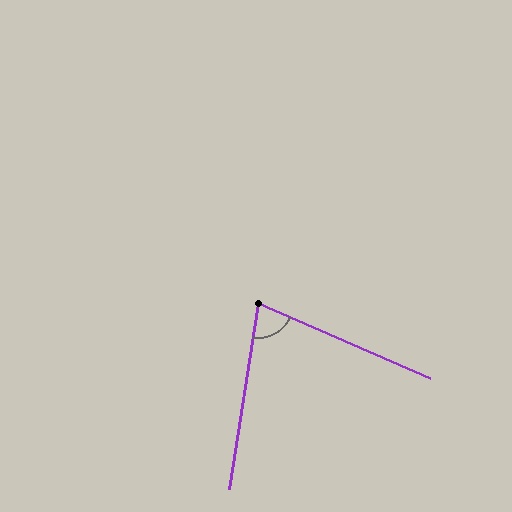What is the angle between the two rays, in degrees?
Approximately 75 degrees.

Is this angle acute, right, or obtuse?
It is acute.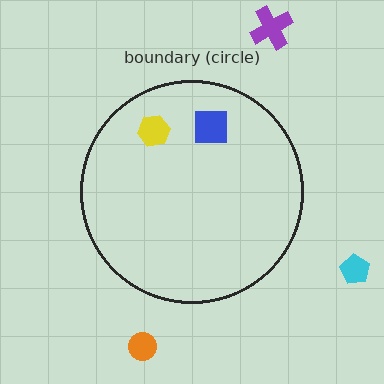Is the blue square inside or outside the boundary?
Inside.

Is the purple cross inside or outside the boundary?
Outside.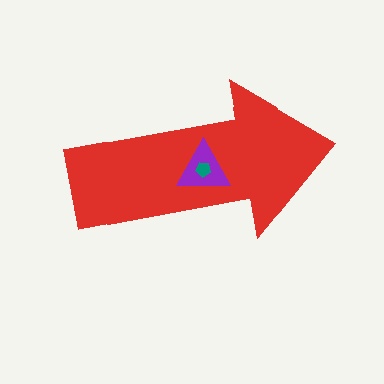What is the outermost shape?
The red arrow.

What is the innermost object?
The teal pentagon.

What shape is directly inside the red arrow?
The purple triangle.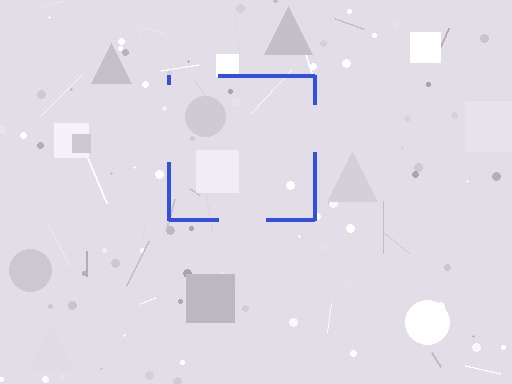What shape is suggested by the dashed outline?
The dashed outline suggests a square.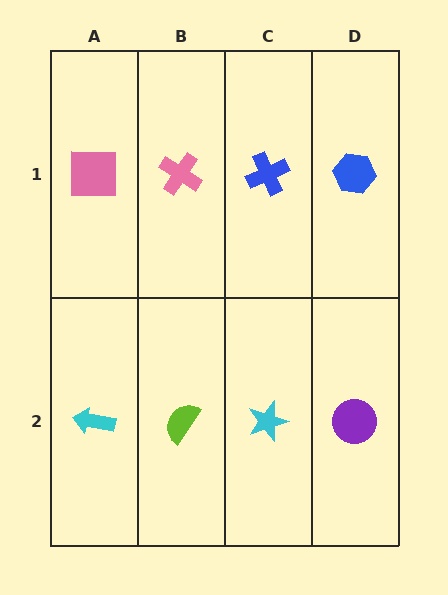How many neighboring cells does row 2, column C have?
3.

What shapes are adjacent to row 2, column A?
A pink square (row 1, column A), a lime semicircle (row 2, column B).